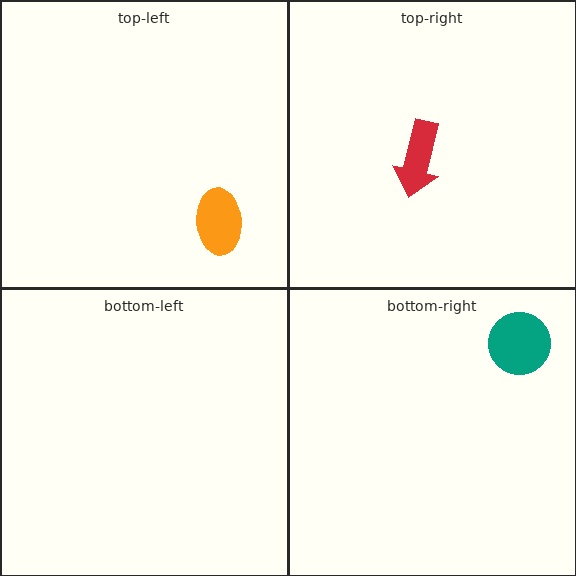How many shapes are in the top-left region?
1.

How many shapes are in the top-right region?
1.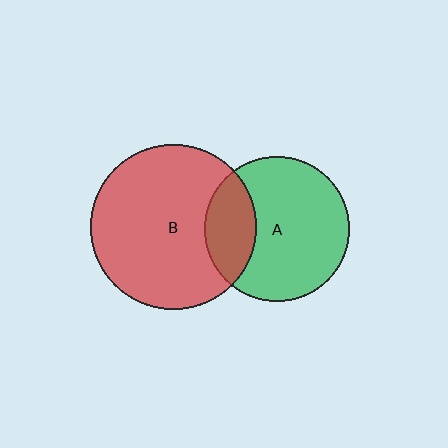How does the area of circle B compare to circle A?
Approximately 1.3 times.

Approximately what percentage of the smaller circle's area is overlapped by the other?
Approximately 25%.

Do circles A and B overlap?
Yes.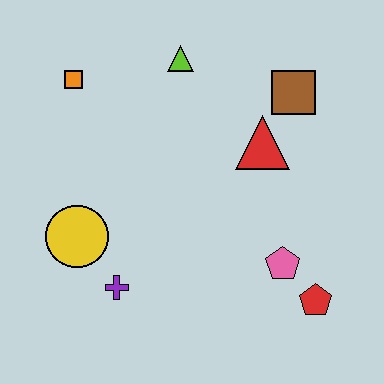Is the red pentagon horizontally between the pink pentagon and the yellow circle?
No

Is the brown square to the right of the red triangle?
Yes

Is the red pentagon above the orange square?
No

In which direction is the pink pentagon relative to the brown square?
The pink pentagon is below the brown square.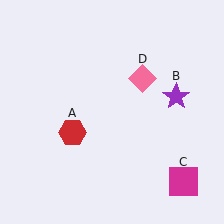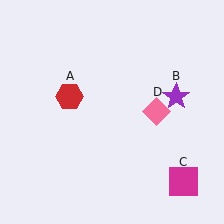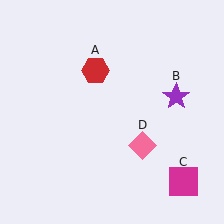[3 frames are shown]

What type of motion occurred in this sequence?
The red hexagon (object A), pink diamond (object D) rotated clockwise around the center of the scene.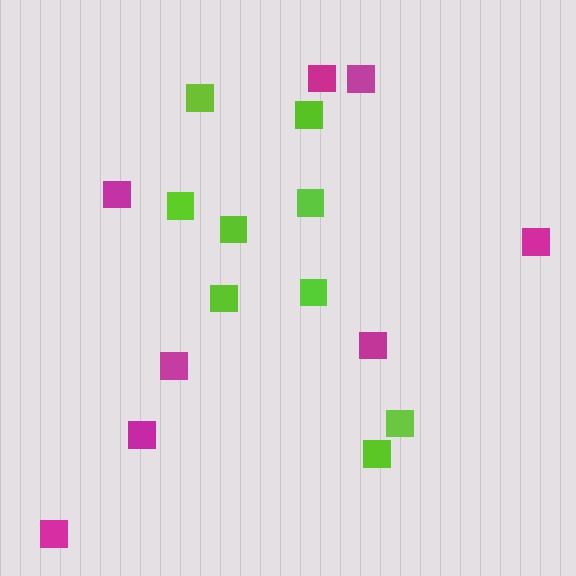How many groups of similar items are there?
There are 2 groups: one group of lime squares (9) and one group of magenta squares (8).